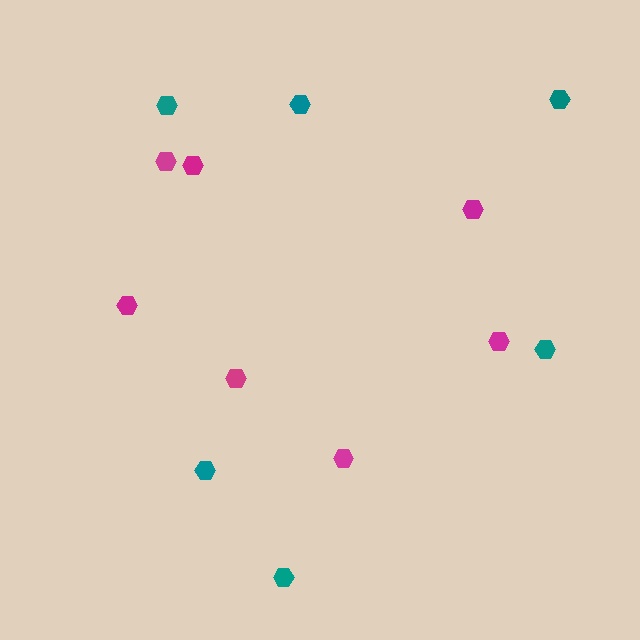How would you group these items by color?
There are 2 groups: one group of teal hexagons (6) and one group of magenta hexagons (7).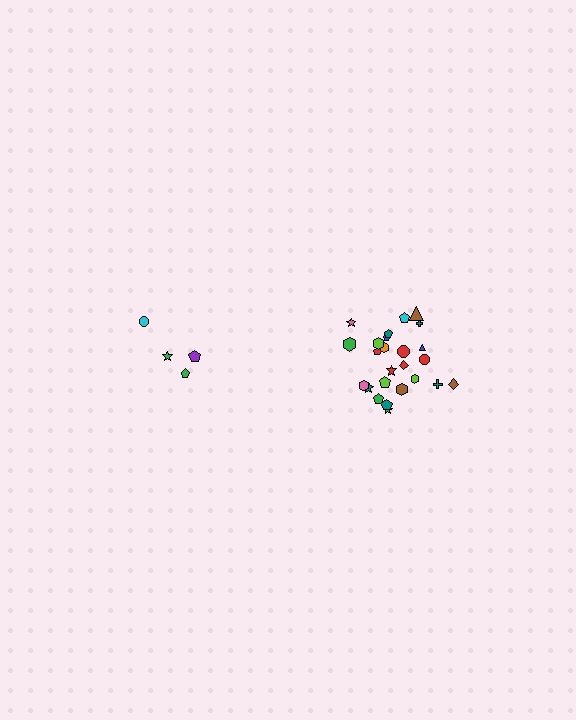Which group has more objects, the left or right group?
The right group.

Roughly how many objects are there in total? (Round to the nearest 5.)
Roughly 30 objects in total.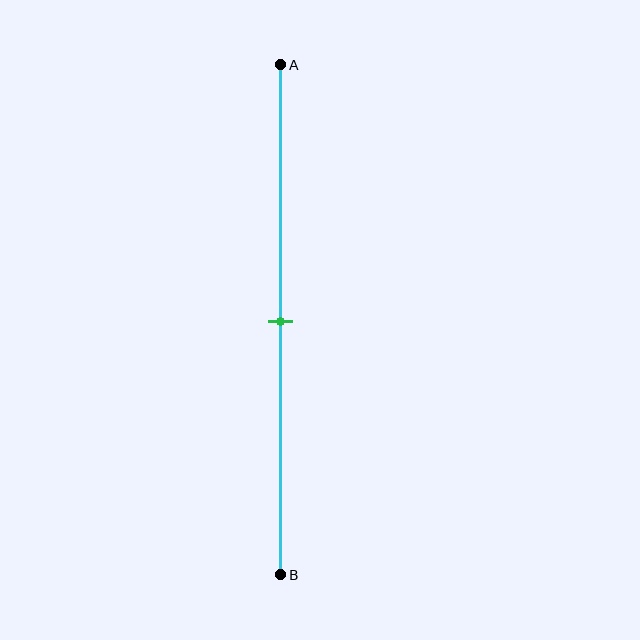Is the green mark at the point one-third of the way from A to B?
No, the mark is at about 50% from A, not at the 33% one-third point.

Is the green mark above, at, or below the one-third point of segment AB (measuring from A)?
The green mark is below the one-third point of segment AB.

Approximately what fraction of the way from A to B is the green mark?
The green mark is approximately 50% of the way from A to B.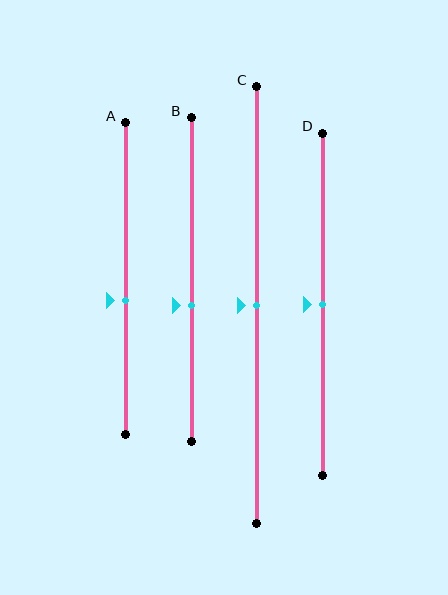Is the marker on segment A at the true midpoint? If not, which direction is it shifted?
No, the marker on segment A is shifted downward by about 7% of the segment length.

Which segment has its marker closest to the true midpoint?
Segment C has its marker closest to the true midpoint.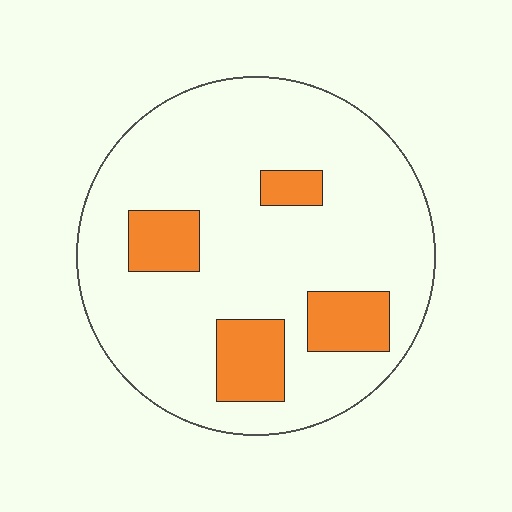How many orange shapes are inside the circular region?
4.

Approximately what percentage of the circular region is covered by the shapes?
Approximately 15%.